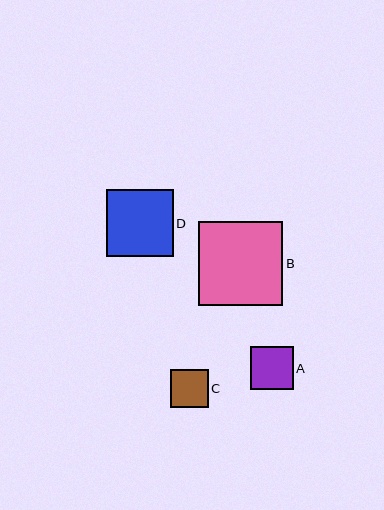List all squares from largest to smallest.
From largest to smallest: B, D, A, C.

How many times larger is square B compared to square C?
Square B is approximately 2.2 times the size of square C.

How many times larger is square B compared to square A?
Square B is approximately 2.0 times the size of square A.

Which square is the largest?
Square B is the largest with a size of approximately 84 pixels.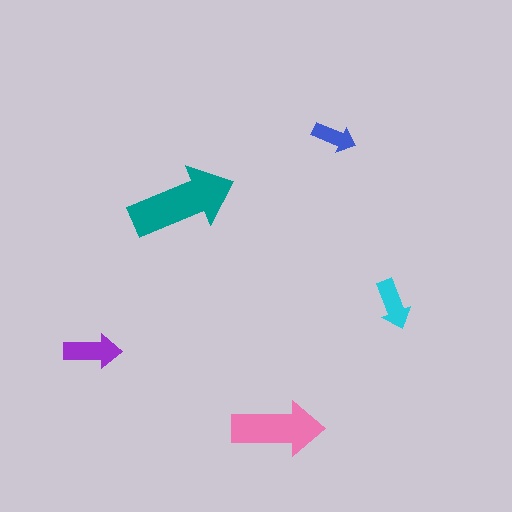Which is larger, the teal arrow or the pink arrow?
The teal one.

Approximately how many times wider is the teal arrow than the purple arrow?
About 2 times wider.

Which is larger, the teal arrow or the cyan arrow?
The teal one.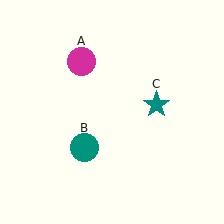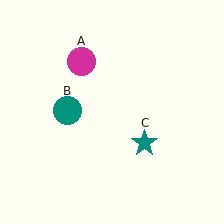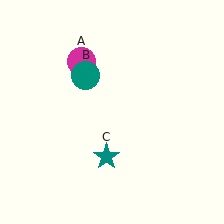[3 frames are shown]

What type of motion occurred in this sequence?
The teal circle (object B), teal star (object C) rotated clockwise around the center of the scene.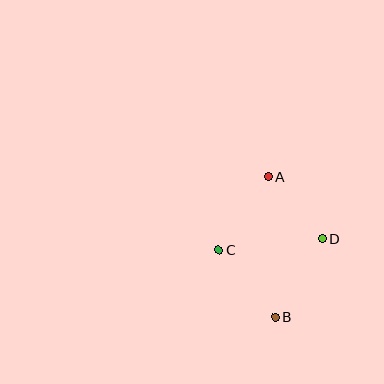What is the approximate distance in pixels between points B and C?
The distance between B and C is approximately 87 pixels.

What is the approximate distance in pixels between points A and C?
The distance between A and C is approximately 89 pixels.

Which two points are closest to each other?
Points A and D are closest to each other.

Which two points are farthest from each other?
Points A and B are farthest from each other.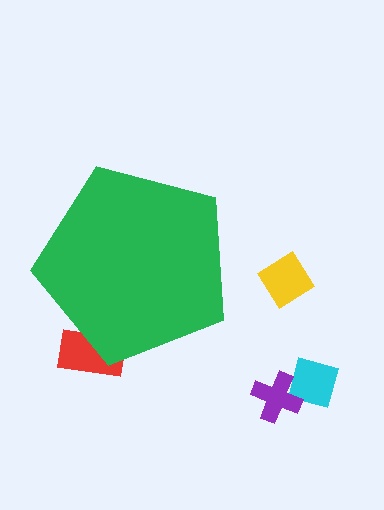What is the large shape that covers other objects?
A green pentagon.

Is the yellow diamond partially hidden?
No, the yellow diamond is fully visible.